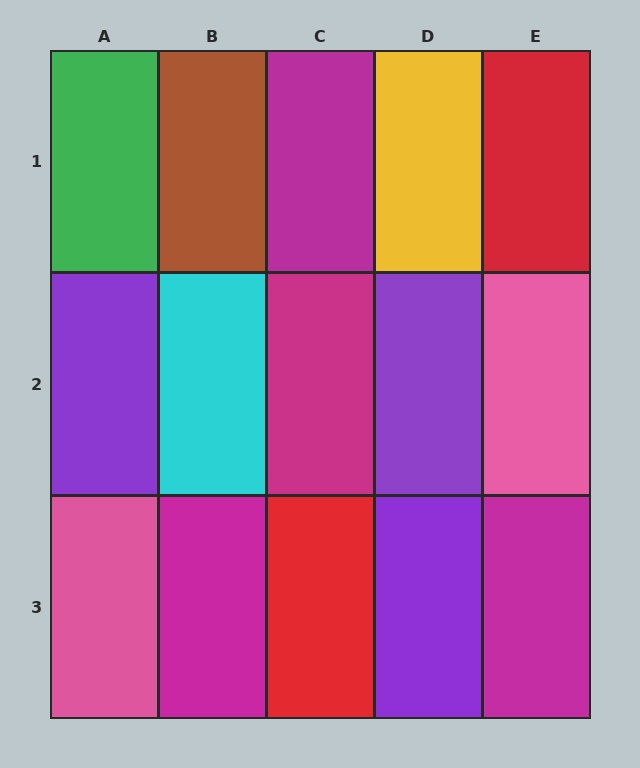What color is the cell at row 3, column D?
Purple.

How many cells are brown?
1 cell is brown.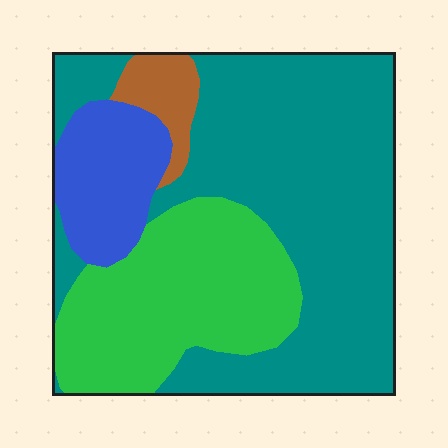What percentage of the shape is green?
Green takes up about one quarter (1/4) of the shape.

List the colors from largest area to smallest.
From largest to smallest: teal, green, blue, brown.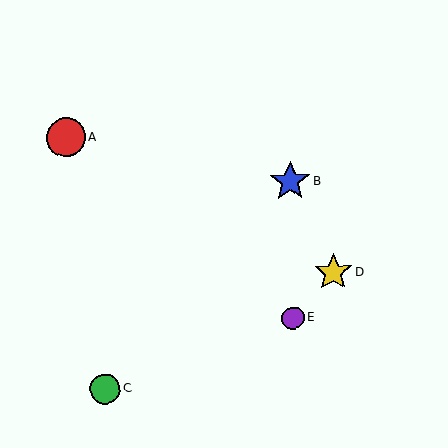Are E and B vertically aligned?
Yes, both are at x≈293.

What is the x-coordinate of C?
Object C is at x≈105.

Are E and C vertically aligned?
No, E is at x≈293 and C is at x≈105.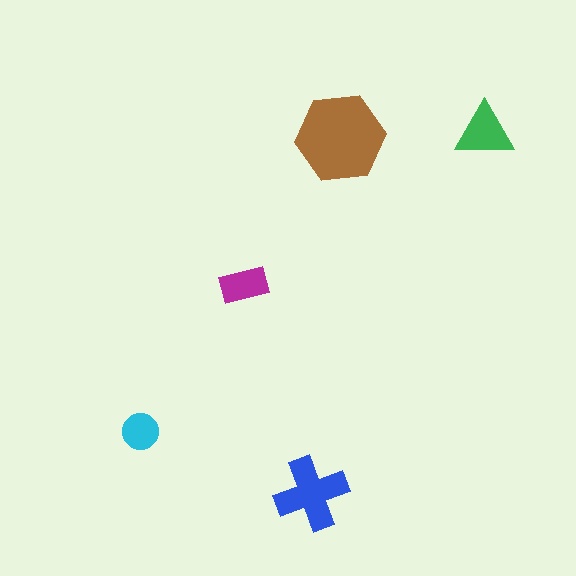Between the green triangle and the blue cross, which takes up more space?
The blue cross.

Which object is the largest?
The brown hexagon.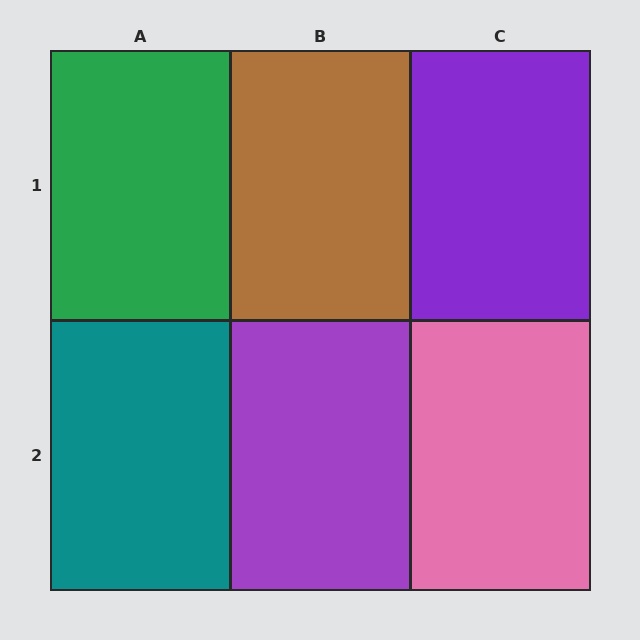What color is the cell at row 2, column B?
Purple.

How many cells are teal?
1 cell is teal.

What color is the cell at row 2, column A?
Teal.